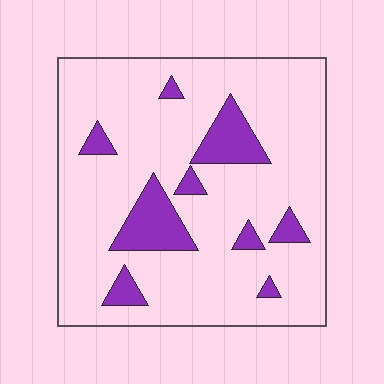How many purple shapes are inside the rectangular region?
9.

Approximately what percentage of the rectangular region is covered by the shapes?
Approximately 15%.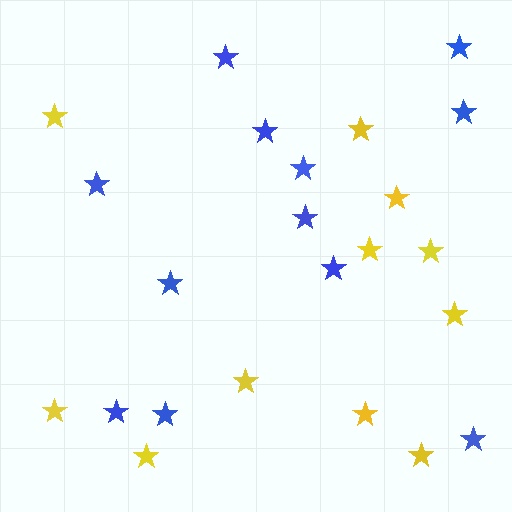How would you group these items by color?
There are 2 groups: one group of yellow stars (11) and one group of blue stars (12).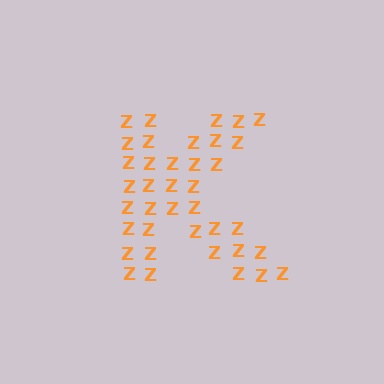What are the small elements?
The small elements are letter Z's.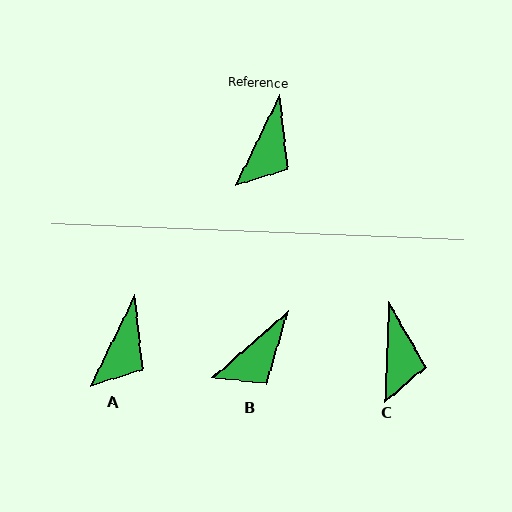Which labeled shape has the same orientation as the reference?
A.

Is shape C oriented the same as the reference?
No, it is off by about 24 degrees.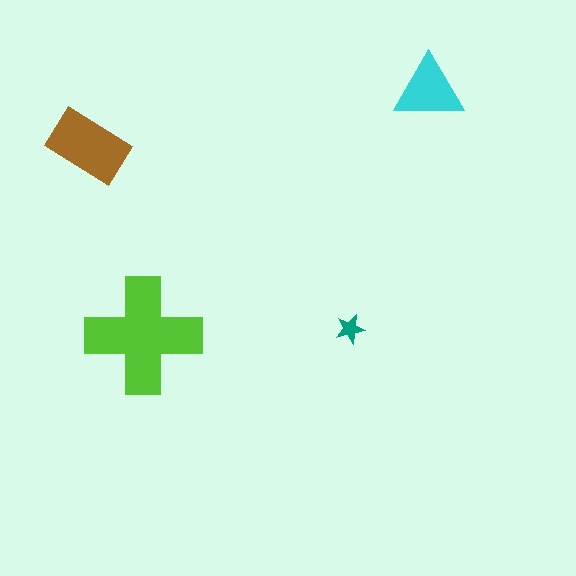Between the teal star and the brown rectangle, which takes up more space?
The brown rectangle.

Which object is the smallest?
The teal star.